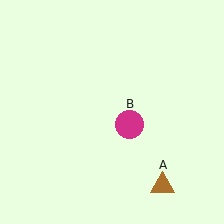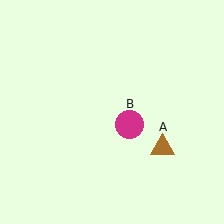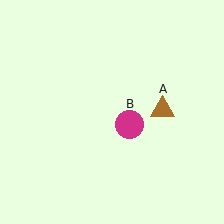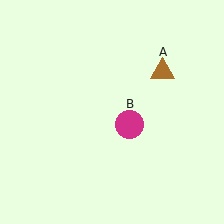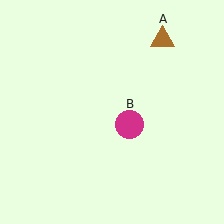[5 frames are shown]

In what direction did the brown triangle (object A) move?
The brown triangle (object A) moved up.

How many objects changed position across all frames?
1 object changed position: brown triangle (object A).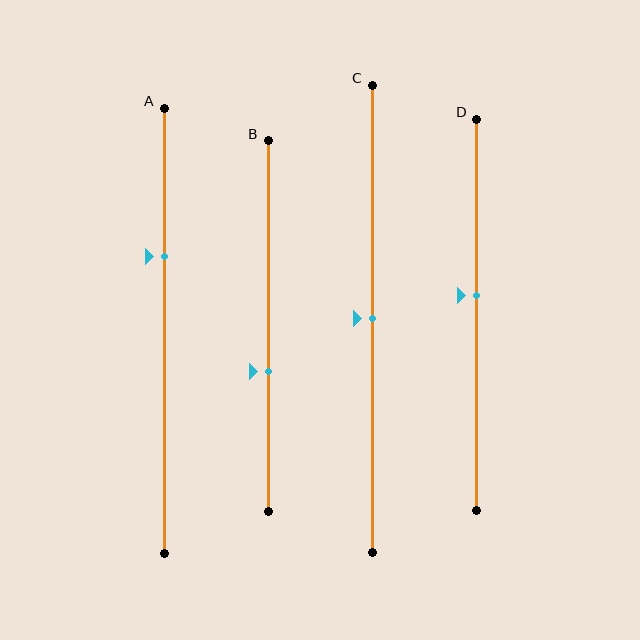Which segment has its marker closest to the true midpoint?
Segment C has its marker closest to the true midpoint.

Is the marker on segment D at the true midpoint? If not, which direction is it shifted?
No, the marker on segment D is shifted upward by about 5% of the segment length.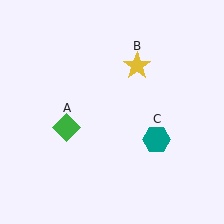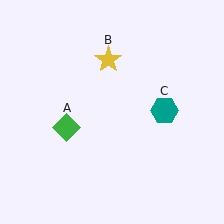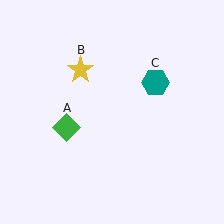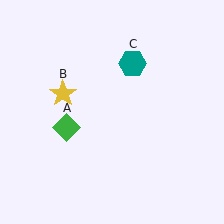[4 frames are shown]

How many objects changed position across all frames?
2 objects changed position: yellow star (object B), teal hexagon (object C).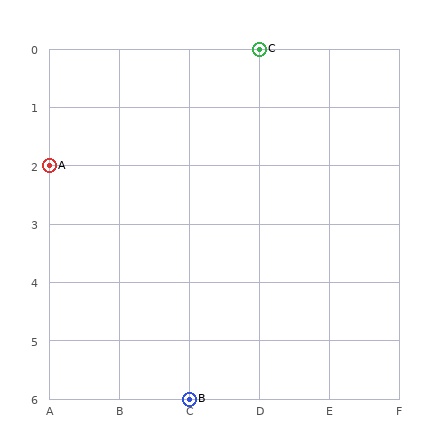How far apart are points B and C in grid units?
Points B and C are 1 column and 6 rows apart (about 6.1 grid units diagonally).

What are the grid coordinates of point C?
Point C is at grid coordinates (D, 0).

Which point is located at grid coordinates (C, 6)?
Point B is at (C, 6).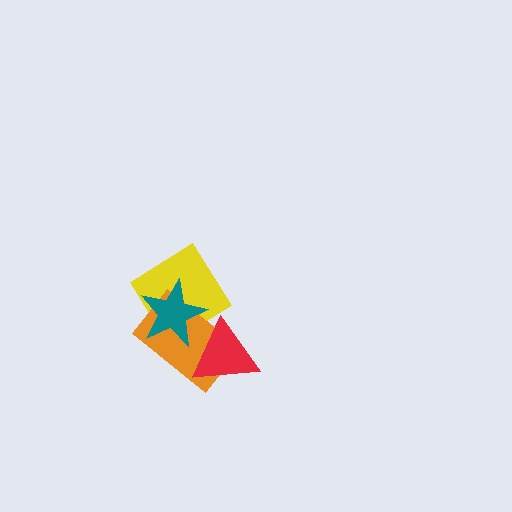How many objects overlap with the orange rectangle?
3 objects overlap with the orange rectangle.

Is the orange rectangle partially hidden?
Yes, it is partially covered by another shape.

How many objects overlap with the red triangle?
2 objects overlap with the red triangle.